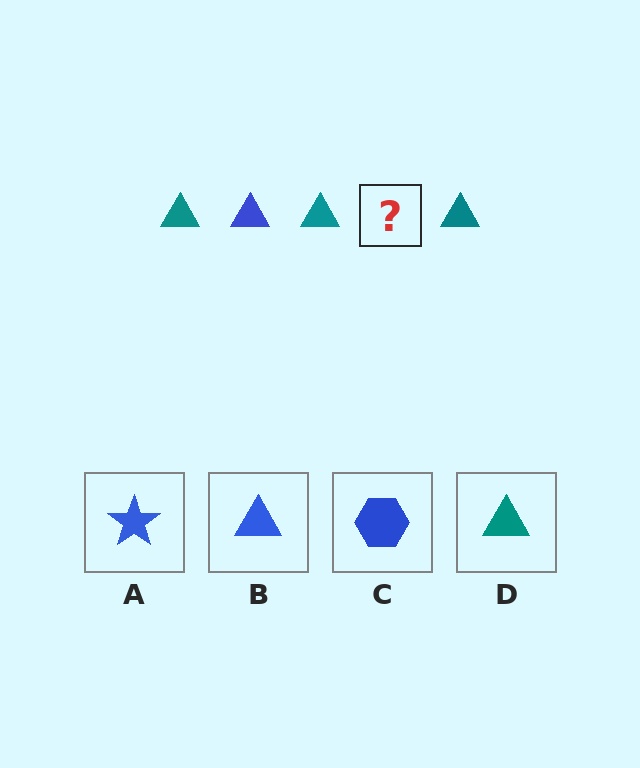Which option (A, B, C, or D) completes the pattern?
B.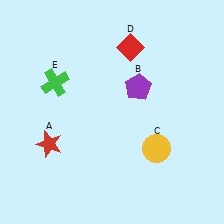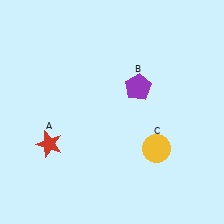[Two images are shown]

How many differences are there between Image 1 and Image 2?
There are 2 differences between the two images.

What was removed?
The red diamond (D), the green cross (E) were removed in Image 2.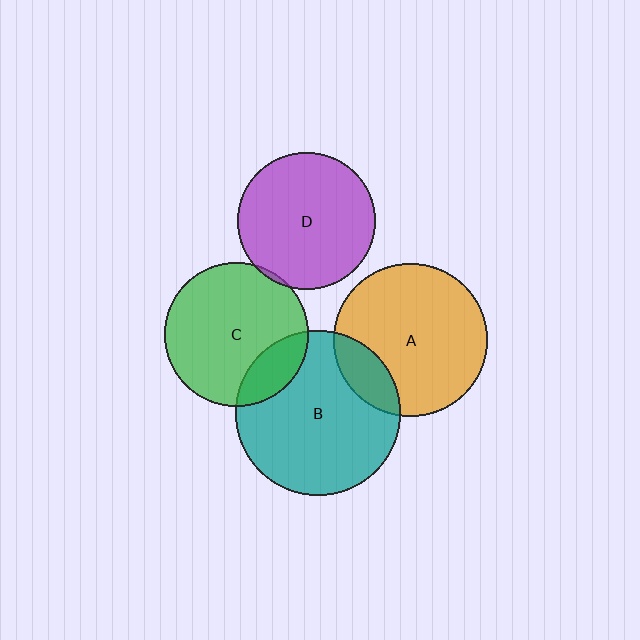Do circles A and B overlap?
Yes.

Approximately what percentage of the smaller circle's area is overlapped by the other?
Approximately 15%.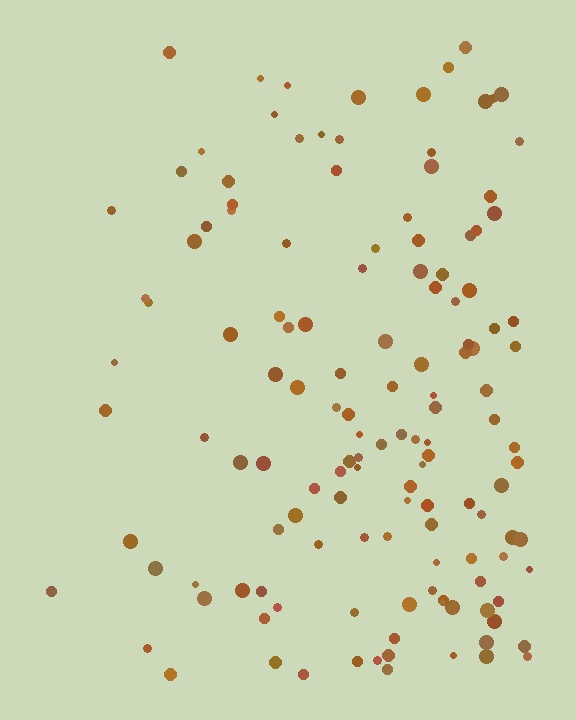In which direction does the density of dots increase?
From left to right, with the right side densest.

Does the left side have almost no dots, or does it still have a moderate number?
Still a moderate number, just noticeably fewer than the right.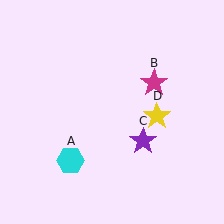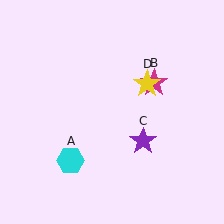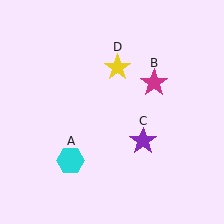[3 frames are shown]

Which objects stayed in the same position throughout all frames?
Cyan hexagon (object A) and magenta star (object B) and purple star (object C) remained stationary.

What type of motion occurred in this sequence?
The yellow star (object D) rotated counterclockwise around the center of the scene.